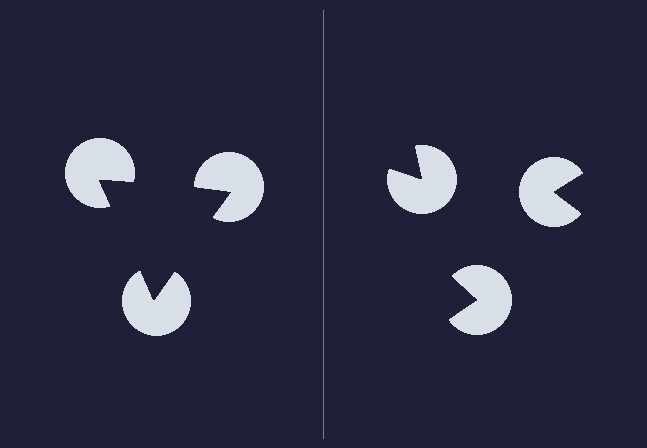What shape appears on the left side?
An illusory triangle.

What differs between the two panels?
The pac-man discs are positioned identically on both sides; only the wedge orientations differ. On the left they align to a triangle; on the right they are misaligned.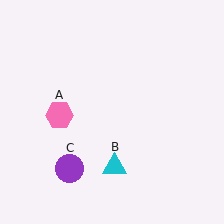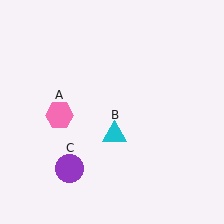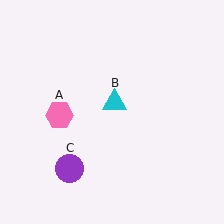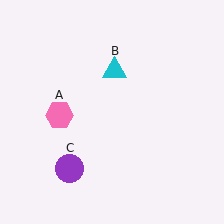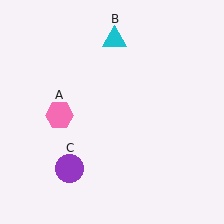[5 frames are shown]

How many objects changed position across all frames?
1 object changed position: cyan triangle (object B).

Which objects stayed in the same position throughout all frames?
Pink hexagon (object A) and purple circle (object C) remained stationary.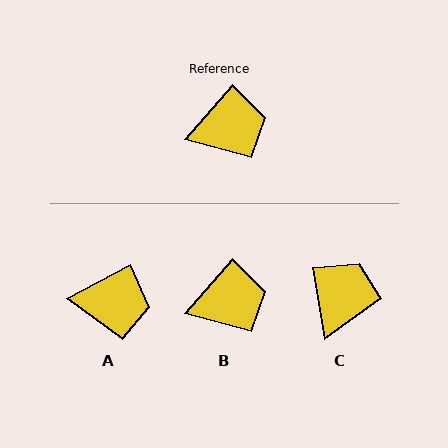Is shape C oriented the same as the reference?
No, it is off by about 50 degrees.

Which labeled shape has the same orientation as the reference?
B.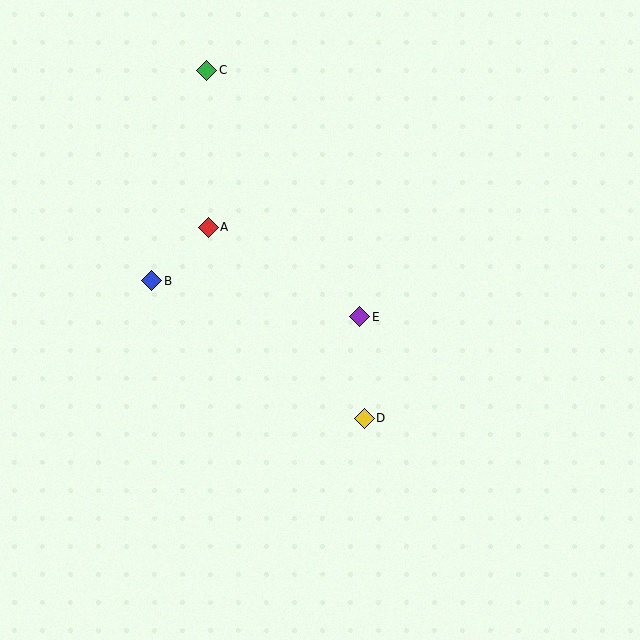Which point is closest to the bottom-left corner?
Point B is closest to the bottom-left corner.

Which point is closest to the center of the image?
Point E at (360, 317) is closest to the center.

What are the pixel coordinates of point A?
Point A is at (208, 227).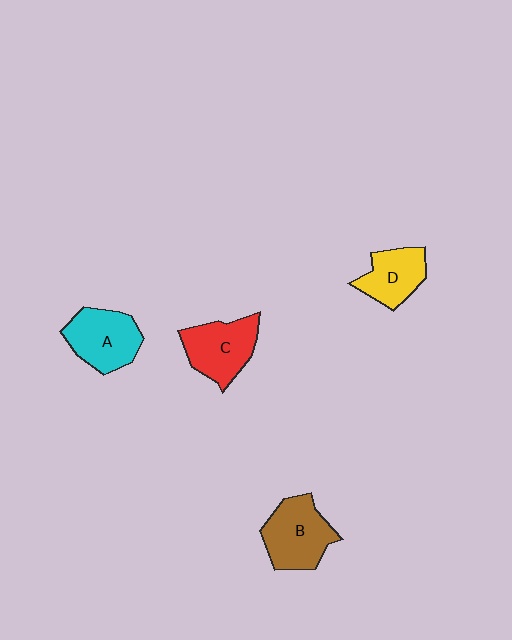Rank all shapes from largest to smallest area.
From largest to smallest: B (brown), C (red), A (cyan), D (yellow).